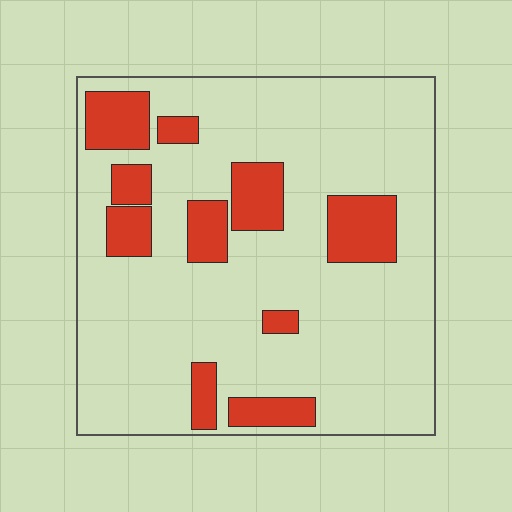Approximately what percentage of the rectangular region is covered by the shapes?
Approximately 20%.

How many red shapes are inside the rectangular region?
10.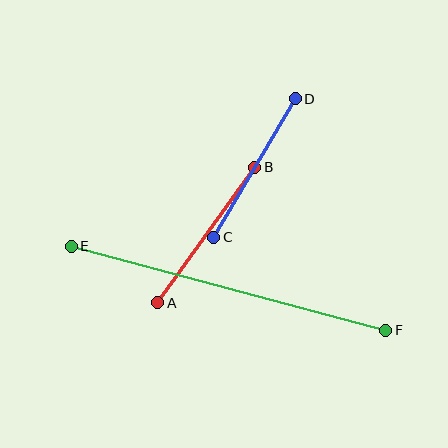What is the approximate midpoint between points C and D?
The midpoint is at approximately (255, 168) pixels.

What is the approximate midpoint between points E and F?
The midpoint is at approximately (228, 288) pixels.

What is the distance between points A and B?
The distance is approximately 167 pixels.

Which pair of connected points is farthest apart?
Points E and F are farthest apart.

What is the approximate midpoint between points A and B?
The midpoint is at approximately (206, 235) pixels.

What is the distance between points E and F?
The distance is approximately 325 pixels.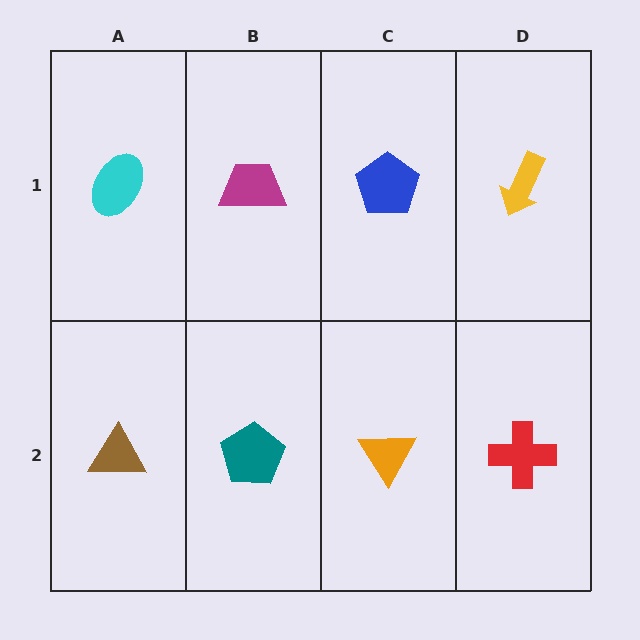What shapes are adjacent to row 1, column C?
An orange triangle (row 2, column C), a magenta trapezoid (row 1, column B), a yellow arrow (row 1, column D).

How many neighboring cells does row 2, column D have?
2.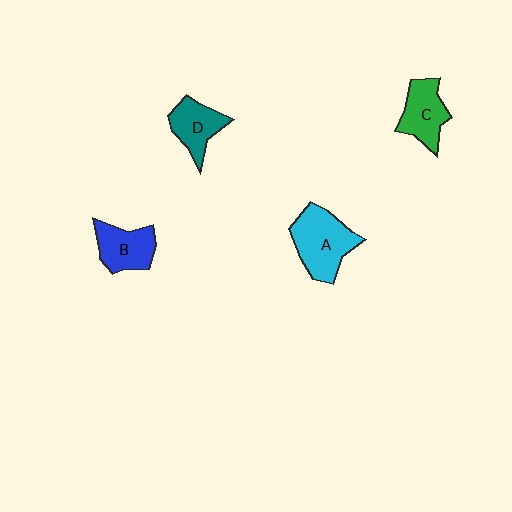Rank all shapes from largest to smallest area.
From largest to smallest: A (cyan), C (green), B (blue), D (teal).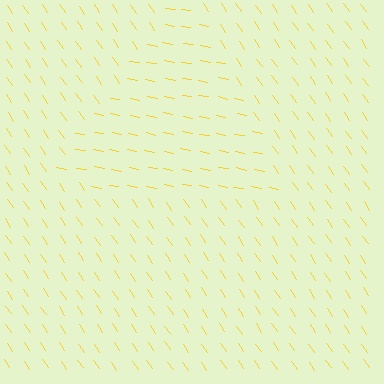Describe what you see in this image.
The image is filled with small yellow line segments. A triangle region in the image has lines oriented differently from the surrounding lines, creating a visible texture boundary.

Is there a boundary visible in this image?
Yes, there is a texture boundary formed by a change in line orientation.